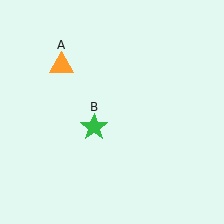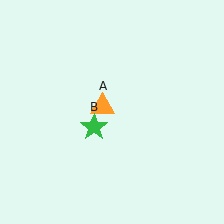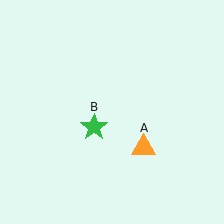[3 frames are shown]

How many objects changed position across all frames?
1 object changed position: orange triangle (object A).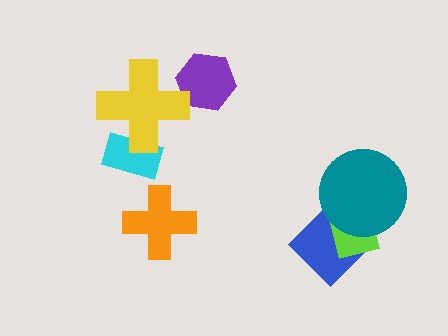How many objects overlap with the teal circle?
2 objects overlap with the teal circle.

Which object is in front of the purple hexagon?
The yellow cross is in front of the purple hexagon.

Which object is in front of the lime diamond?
The teal circle is in front of the lime diamond.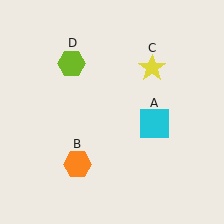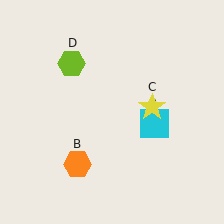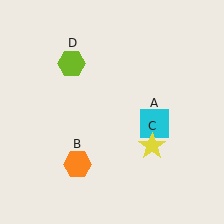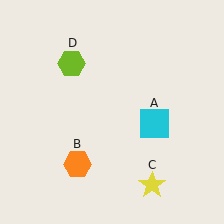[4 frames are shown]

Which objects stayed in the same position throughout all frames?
Cyan square (object A) and orange hexagon (object B) and lime hexagon (object D) remained stationary.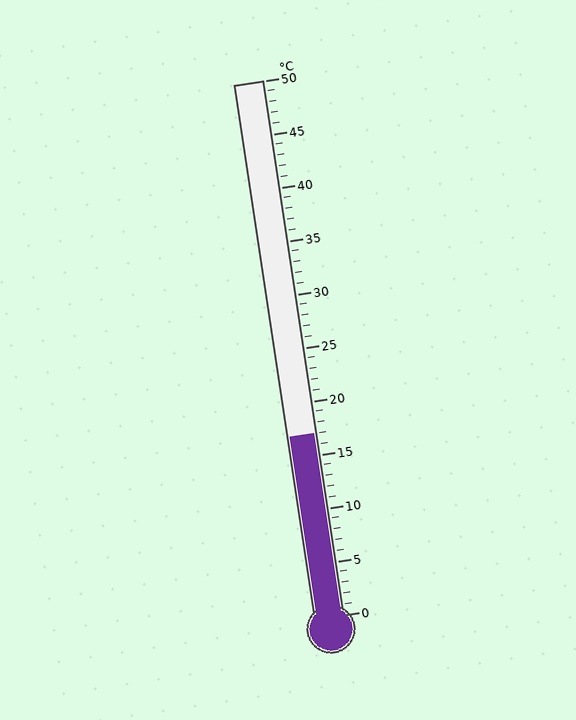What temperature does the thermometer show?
The thermometer shows approximately 17°C.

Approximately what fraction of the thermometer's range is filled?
The thermometer is filled to approximately 35% of its range.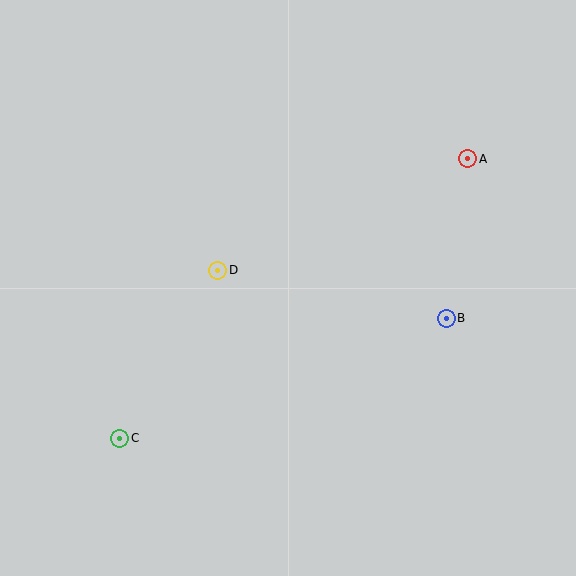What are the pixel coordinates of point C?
Point C is at (120, 438).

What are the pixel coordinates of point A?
Point A is at (468, 159).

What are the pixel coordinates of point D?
Point D is at (217, 270).